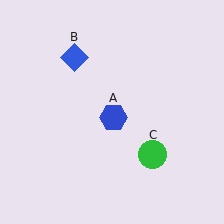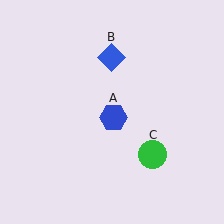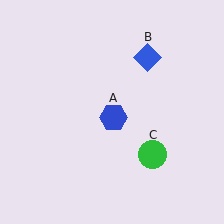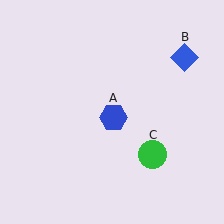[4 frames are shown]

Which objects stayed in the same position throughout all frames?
Blue hexagon (object A) and green circle (object C) remained stationary.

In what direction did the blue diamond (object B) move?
The blue diamond (object B) moved right.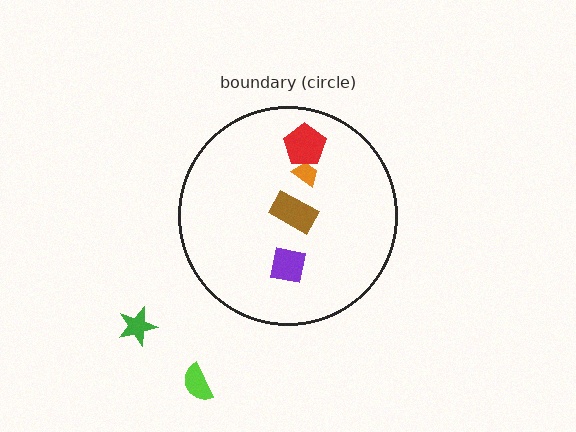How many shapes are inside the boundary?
4 inside, 2 outside.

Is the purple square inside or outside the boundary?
Inside.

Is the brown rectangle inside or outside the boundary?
Inside.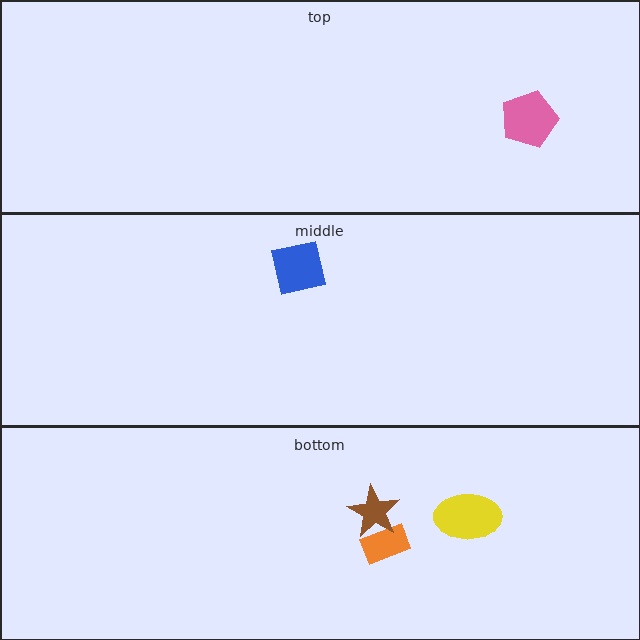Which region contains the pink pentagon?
The top region.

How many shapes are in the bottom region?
3.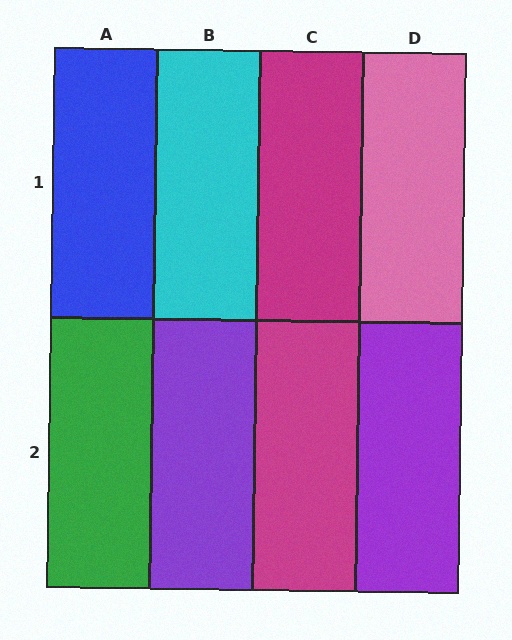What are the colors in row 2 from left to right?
Green, purple, magenta, purple.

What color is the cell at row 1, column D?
Pink.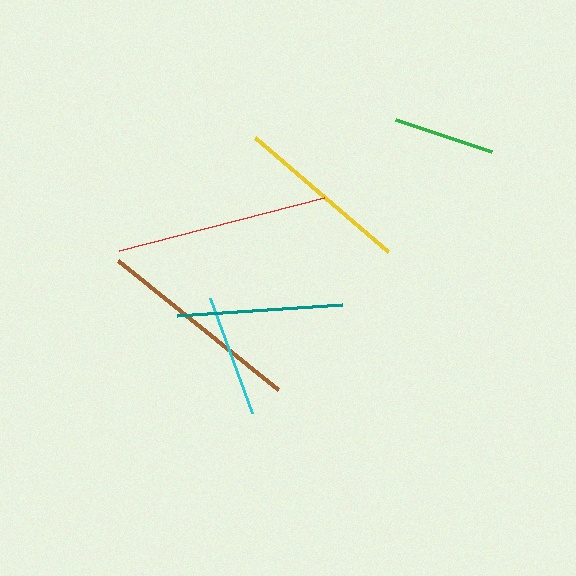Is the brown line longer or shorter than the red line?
The red line is longer than the brown line.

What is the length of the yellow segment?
The yellow segment is approximately 176 pixels long.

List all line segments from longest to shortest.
From longest to shortest: red, brown, yellow, teal, cyan, green.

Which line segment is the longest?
The red line is the longest at approximately 211 pixels.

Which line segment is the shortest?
The green line is the shortest at approximately 101 pixels.